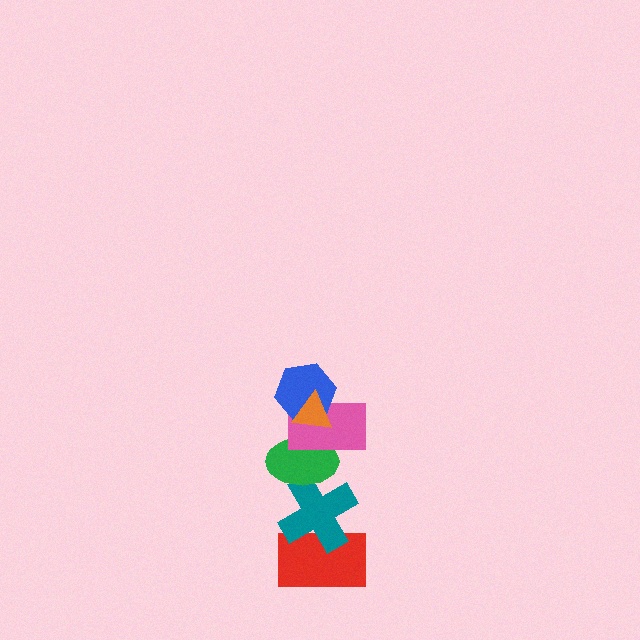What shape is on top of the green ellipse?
The pink rectangle is on top of the green ellipse.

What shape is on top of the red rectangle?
The teal cross is on top of the red rectangle.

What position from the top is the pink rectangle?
The pink rectangle is 3rd from the top.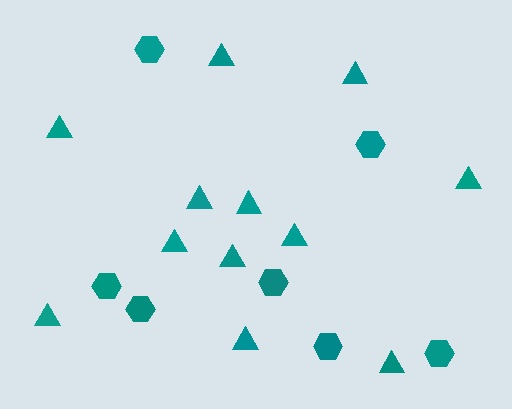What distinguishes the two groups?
There are 2 groups: one group of hexagons (7) and one group of triangles (12).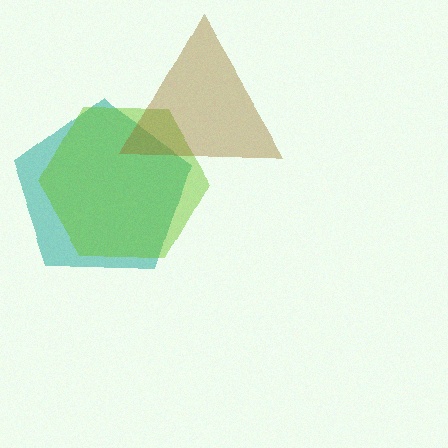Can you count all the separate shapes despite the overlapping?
Yes, there are 3 separate shapes.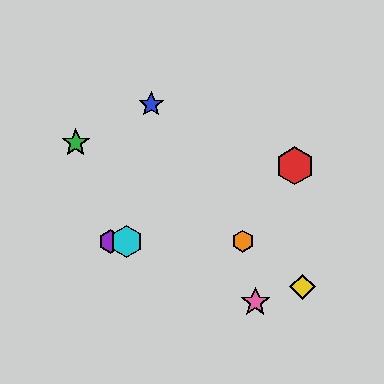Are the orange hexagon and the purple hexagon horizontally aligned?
Yes, both are at y≈241.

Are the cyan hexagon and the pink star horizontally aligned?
No, the cyan hexagon is at y≈241 and the pink star is at y≈302.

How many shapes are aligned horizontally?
3 shapes (the purple hexagon, the orange hexagon, the cyan hexagon) are aligned horizontally.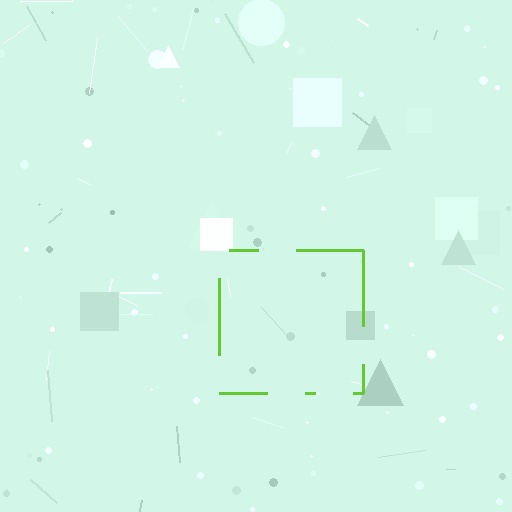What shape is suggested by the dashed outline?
The dashed outline suggests a square.